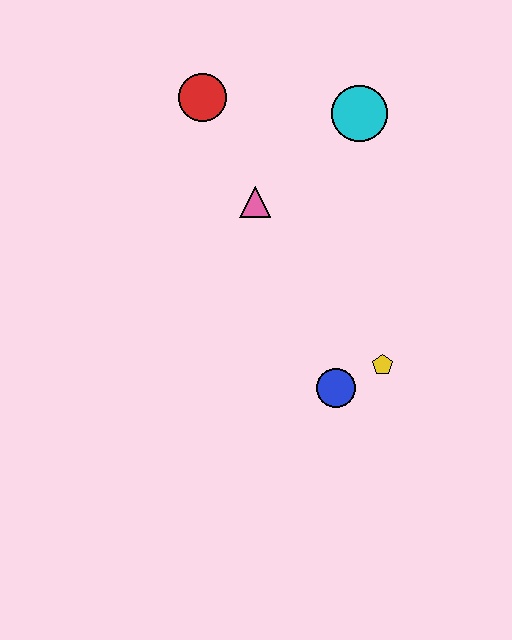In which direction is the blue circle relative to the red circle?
The blue circle is below the red circle.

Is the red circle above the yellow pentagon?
Yes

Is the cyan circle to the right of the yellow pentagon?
No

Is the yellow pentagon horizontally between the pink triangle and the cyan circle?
No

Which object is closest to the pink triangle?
The red circle is closest to the pink triangle.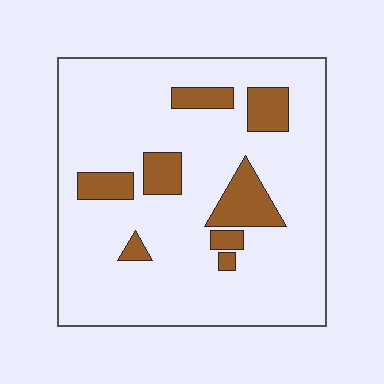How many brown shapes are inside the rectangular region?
8.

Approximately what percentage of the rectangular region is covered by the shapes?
Approximately 15%.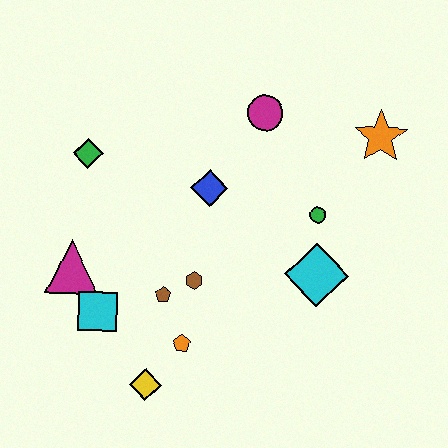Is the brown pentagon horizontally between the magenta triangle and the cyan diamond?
Yes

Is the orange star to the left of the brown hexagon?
No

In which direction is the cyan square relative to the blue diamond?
The cyan square is below the blue diamond.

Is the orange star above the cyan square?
Yes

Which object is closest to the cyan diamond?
The green circle is closest to the cyan diamond.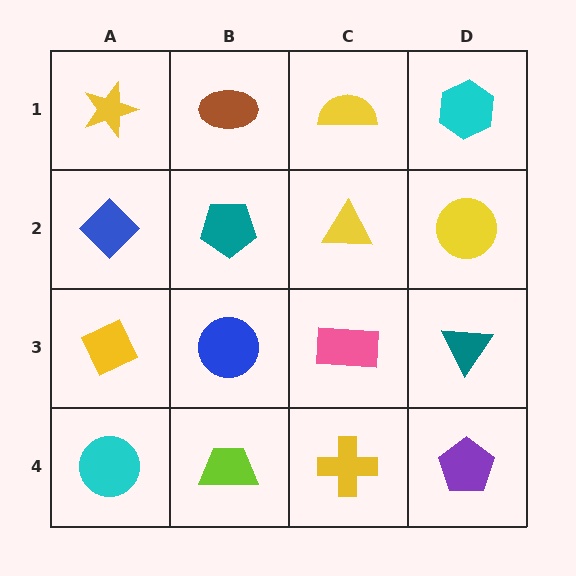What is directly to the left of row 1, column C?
A brown ellipse.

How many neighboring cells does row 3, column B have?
4.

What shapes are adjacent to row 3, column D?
A yellow circle (row 2, column D), a purple pentagon (row 4, column D), a pink rectangle (row 3, column C).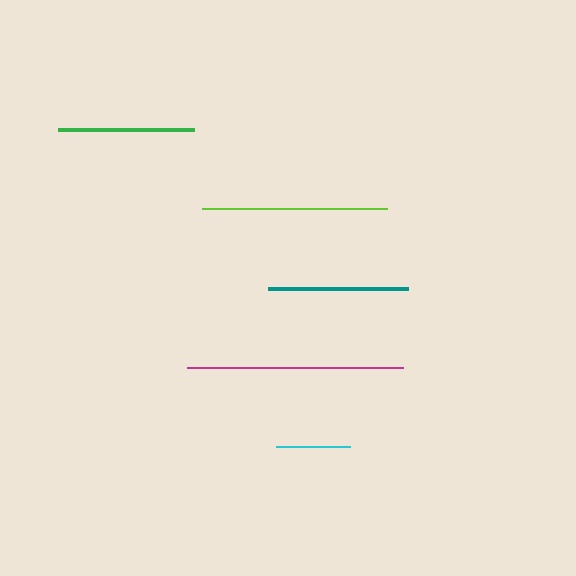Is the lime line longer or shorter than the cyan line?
The lime line is longer than the cyan line.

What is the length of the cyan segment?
The cyan segment is approximately 74 pixels long.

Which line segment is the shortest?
The cyan line is the shortest at approximately 74 pixels.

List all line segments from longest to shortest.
From longest to shortest: magenta, lime, teal, green, cyan.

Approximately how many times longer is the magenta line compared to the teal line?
The magenta line is approximately 1.5 times the length of the teal line.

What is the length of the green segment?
The green segment is approximately 136 pixels long.